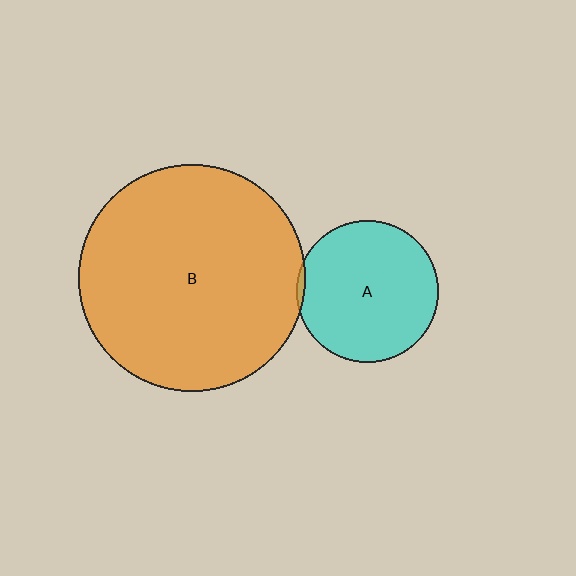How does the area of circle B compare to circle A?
Approximately 2.6 times.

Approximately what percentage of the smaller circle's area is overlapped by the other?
Approximately 5%.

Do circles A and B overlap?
Yes.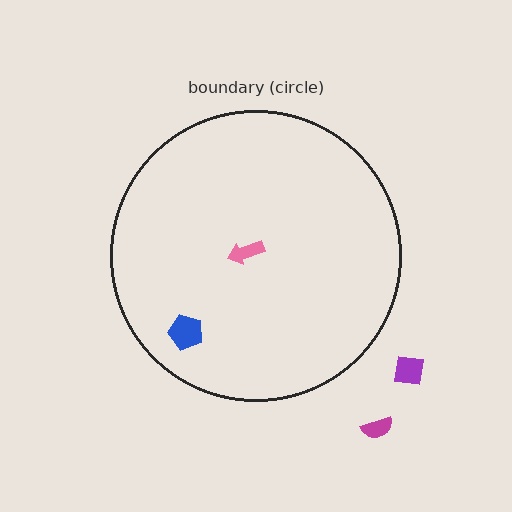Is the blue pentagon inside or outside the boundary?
Inside.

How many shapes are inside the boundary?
2 inside, 2 outside.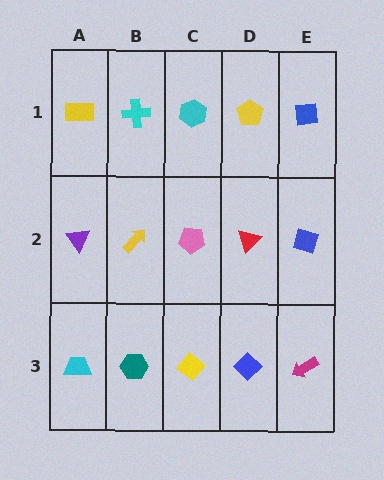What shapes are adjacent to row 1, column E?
A blue diamond (row 2, column E), a yellow pentagon (row 1, column D).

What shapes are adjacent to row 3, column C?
A pink pentagon (row 2, column C), a teal hexagon (row 3, column B), a blue diamond (row 3, column D).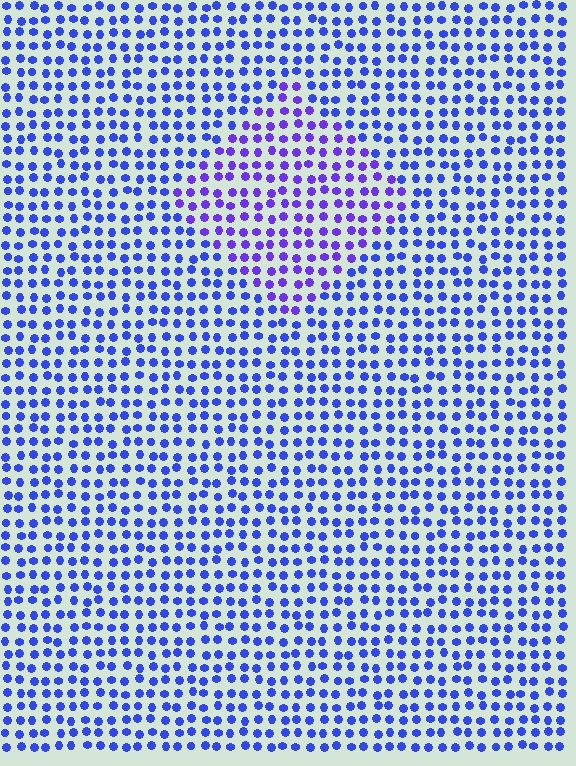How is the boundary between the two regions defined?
The boundary is defined purely by a slight shift in hue (about 28 degrees). Spacing, size, and orientation are identical on both sides.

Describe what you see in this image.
The image is filled with small blue elements in a uniform arrangement. A diamond-shaped region is visible where the elements are tinted to a slightly different hue, forming a subtle color boundary.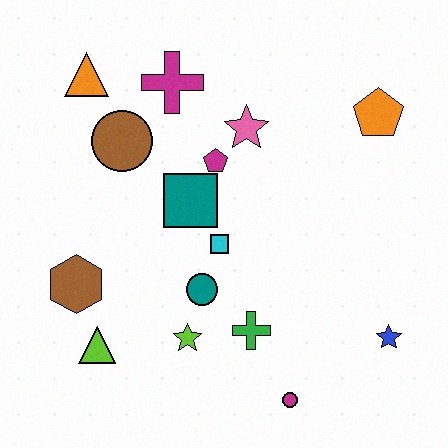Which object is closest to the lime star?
The teal circle is closest to the lime star.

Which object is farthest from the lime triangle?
The orange pentagon is farthest from the lime triangle.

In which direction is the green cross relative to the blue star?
The green cross is to the left of the blue star.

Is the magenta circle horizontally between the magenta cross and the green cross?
No